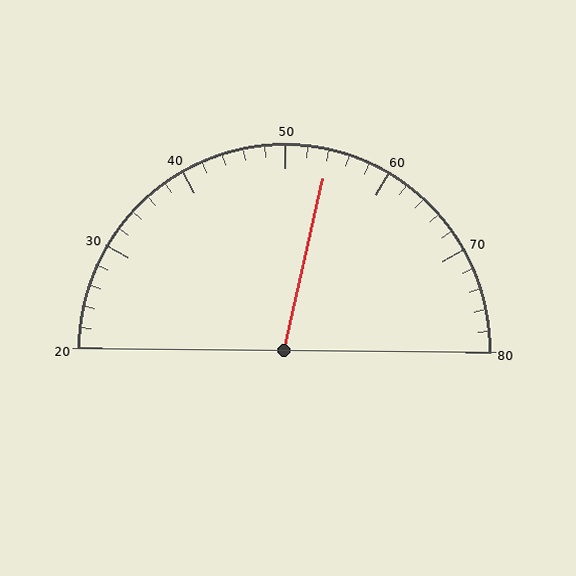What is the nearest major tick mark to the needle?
The nearest major tick mark is 50.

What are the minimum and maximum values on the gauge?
The gauge ranges from 20 to 80.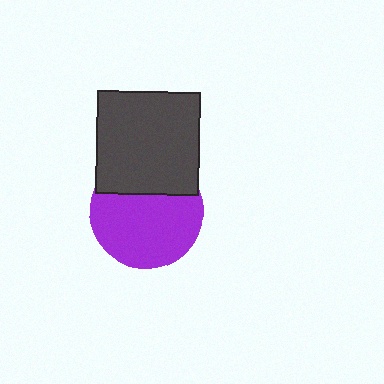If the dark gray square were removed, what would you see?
You would see the complete purple circle.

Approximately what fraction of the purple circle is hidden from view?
Roughly 31% of the purple circle is hidden behind the dark gray square.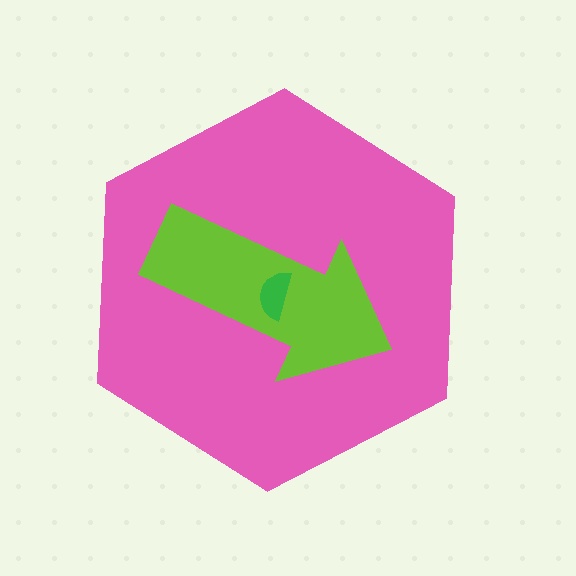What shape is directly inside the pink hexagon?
The lime arrow.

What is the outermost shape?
The pink hexagon.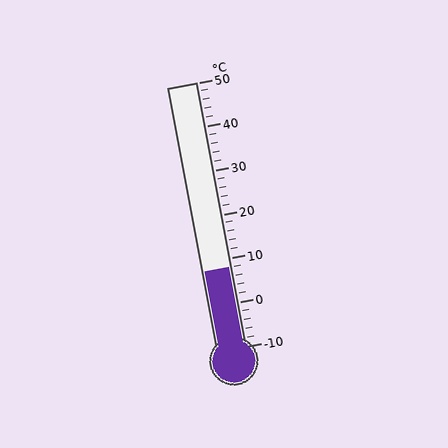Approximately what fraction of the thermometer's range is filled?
The thermometer is filled to approximately 30% of its range.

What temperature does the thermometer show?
The thermometer shows approximately 8°C.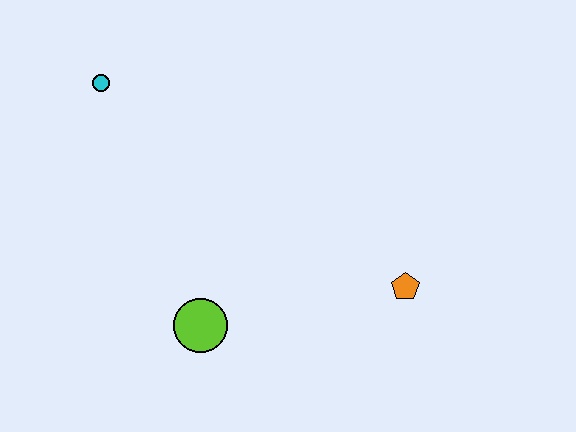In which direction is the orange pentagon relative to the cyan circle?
The orange pentagon is to the right of the cyan circle.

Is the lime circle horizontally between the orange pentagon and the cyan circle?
Yes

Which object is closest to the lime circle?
The orange pentagon is closest to the lime circle.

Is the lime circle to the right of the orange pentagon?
No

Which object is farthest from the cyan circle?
The orange pentagon is farthest from the cyan circle.